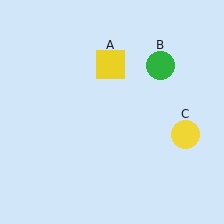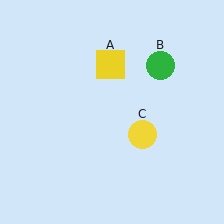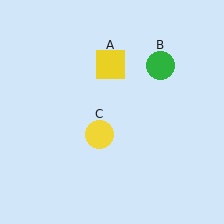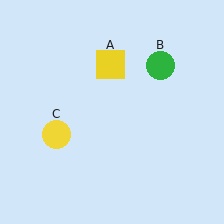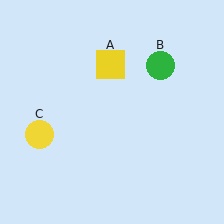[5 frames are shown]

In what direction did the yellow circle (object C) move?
The yellow circle (object C) moved left.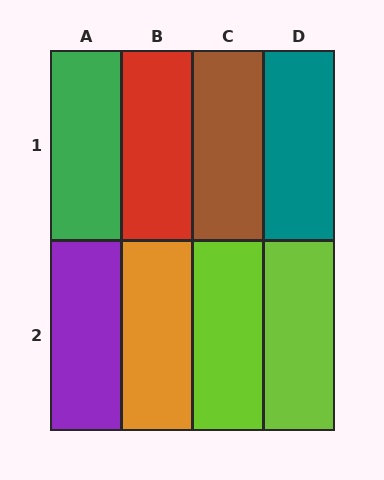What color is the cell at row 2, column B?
Orange.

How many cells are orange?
1 cell is orange.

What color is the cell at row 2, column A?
Purple.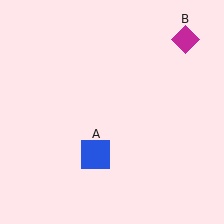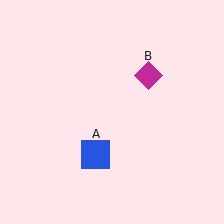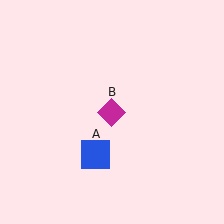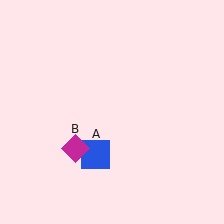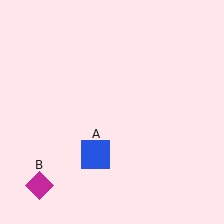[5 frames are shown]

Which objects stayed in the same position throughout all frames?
Blue square (object A) remained stationary.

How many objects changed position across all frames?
1 object changed position: magenta diamond (object B).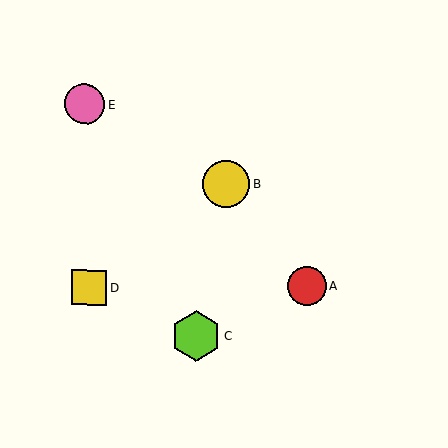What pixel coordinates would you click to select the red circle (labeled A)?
Click at (307, 287) to select the red circle A.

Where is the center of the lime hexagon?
The center of the lime hexagon is at (196, 336).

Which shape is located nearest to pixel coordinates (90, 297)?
The yellow square (labeled D) at (89, 287) is nearest to that location.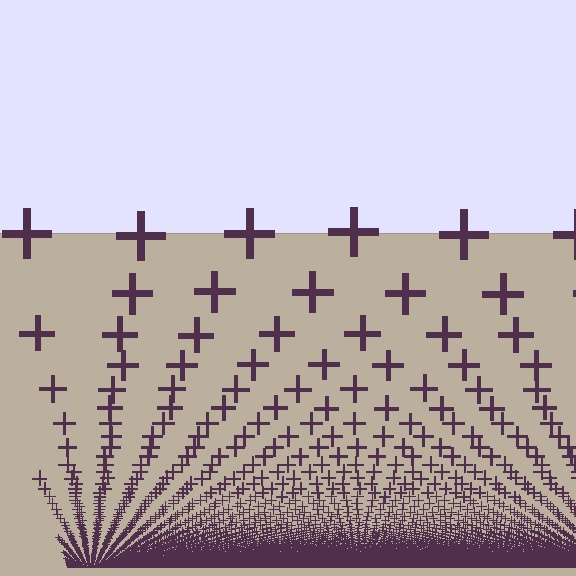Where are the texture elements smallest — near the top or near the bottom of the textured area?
Near the bottom.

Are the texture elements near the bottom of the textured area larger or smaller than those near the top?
Smaller. The gradient is inverted — elements near the bottom are smaller and denser.